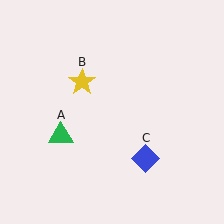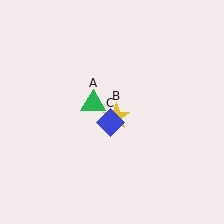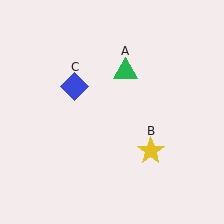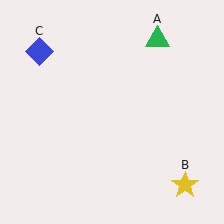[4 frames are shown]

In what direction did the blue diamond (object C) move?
The blue diamond (object C) moved up and to the left.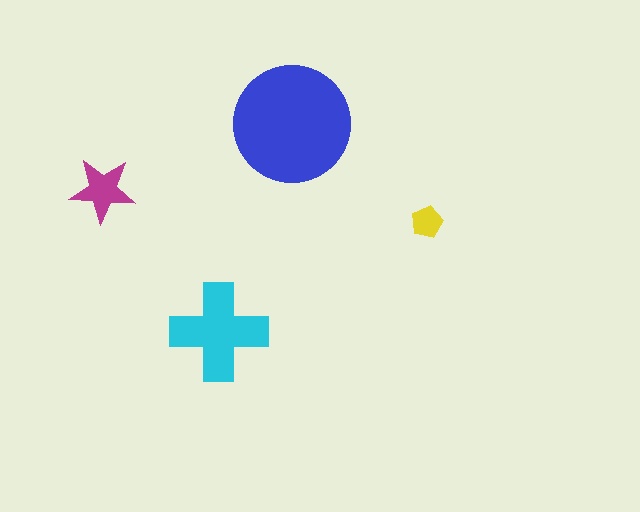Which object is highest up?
The blue circle is topmost.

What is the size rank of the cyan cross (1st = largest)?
2nd.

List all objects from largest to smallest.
The blue circle, the cyan cross, the magenta star, the yellow pentagon.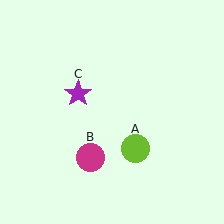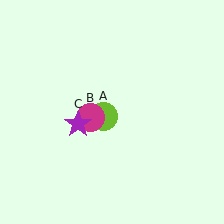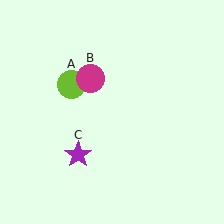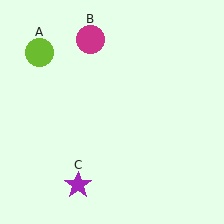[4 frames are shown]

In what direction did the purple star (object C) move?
The purple star (object C) moved down.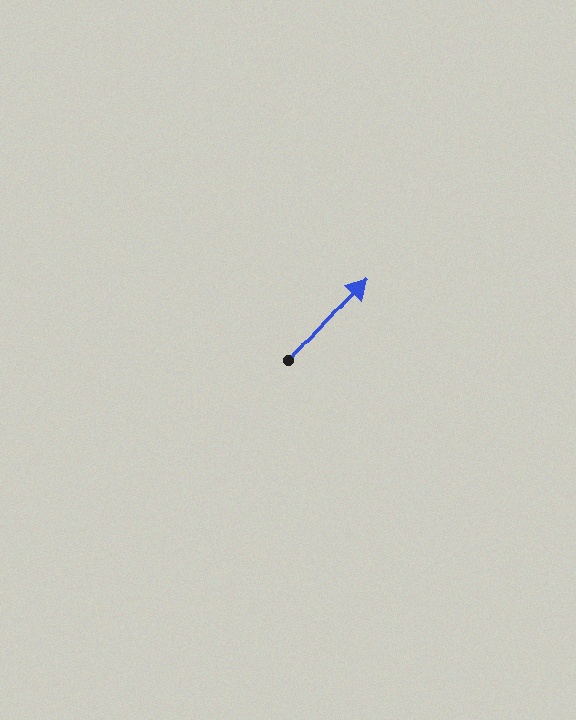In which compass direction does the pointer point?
Northeast.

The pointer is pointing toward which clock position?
Roughly 1 o'clock.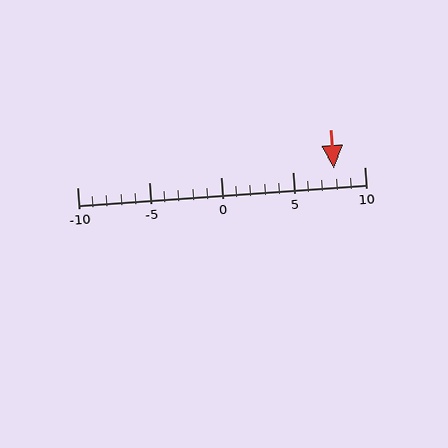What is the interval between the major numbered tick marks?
The major tick marks are spaced 5 units apart.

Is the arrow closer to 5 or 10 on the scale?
The arrow is closer to 10.